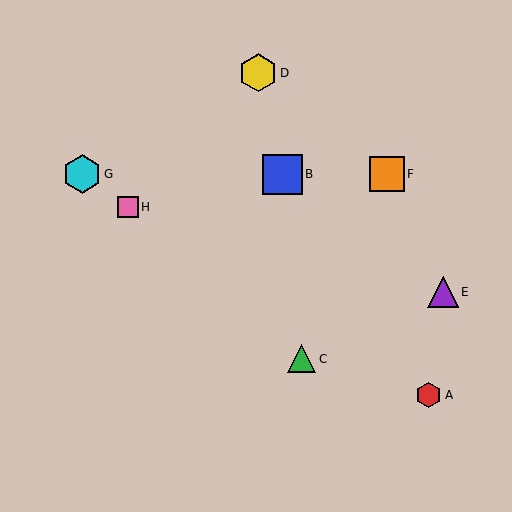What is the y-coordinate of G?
Object G is at y≈174.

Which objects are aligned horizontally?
Objects B, F, G are aligned horizontally.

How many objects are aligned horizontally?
3 objects (B, F, G) are aligned horizontally.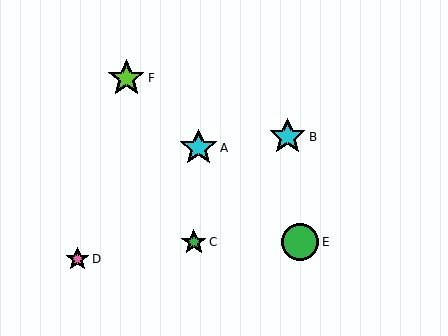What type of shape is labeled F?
Shape F is a lime star.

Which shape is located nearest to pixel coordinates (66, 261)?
The pink star (labeled D) at (77, 259) is nearest to that location.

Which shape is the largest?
The lime star (labeled F) is the largest.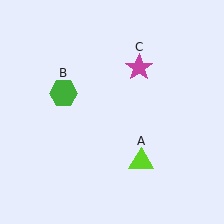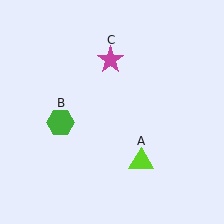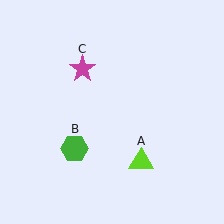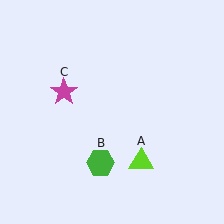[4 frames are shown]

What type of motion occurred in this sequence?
The green hexagon (object B), magenta star (object C) rotated counterclockwise around the center of the scene.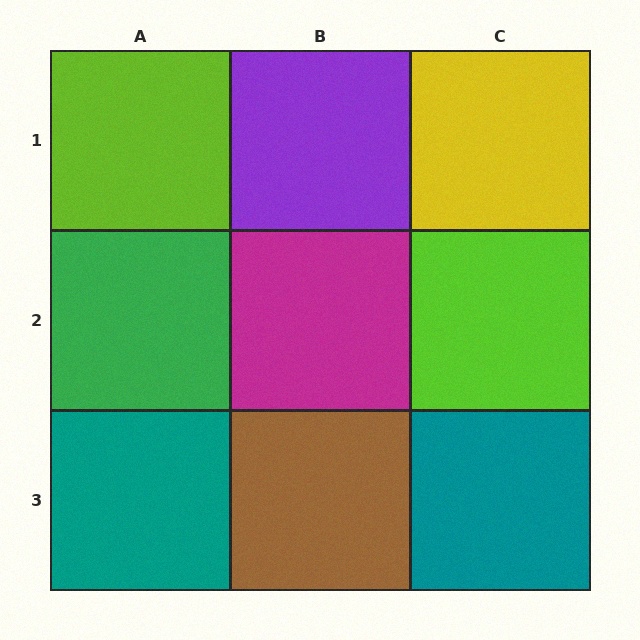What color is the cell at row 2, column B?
Magenta.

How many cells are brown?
1 cell is brown.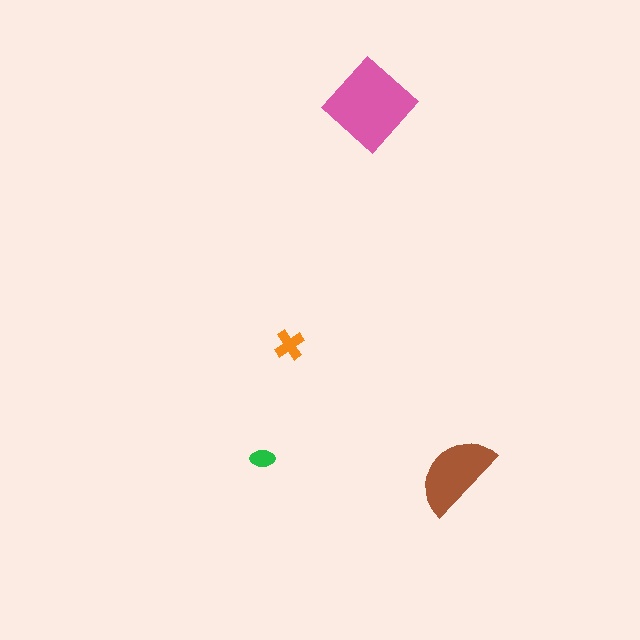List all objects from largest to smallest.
The pink diamond, the brown semicircle, the orange cross, the green ellipse.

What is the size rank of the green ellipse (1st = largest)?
4th.